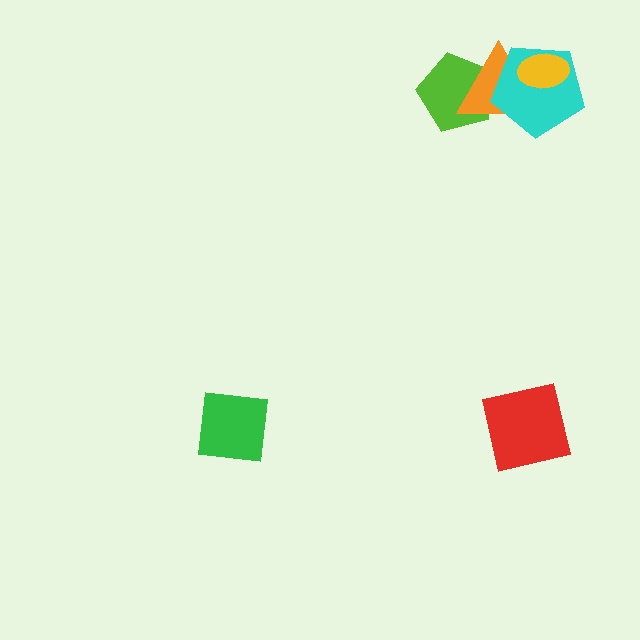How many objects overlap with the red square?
0 objects overlap with the red square.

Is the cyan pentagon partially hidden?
Yes, it is partially covered by another shape.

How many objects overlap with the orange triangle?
3 objects overlap with the orange triangle.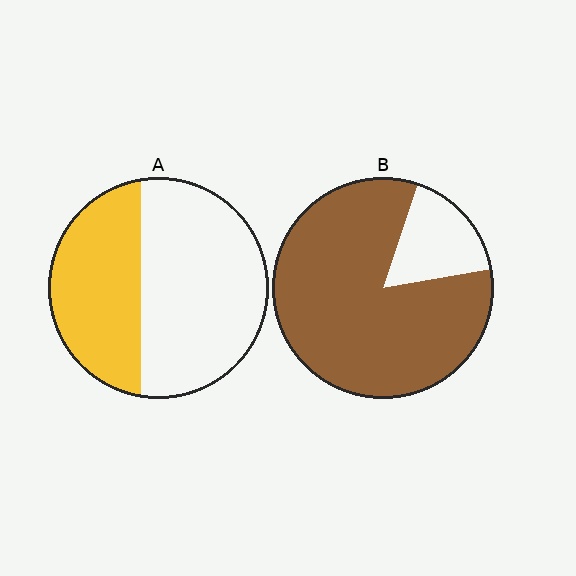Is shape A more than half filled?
No.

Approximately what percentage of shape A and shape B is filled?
A is approximately 40% and B is approximately 85%.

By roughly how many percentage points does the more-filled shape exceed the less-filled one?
By roughly 45 percentage points (B over A).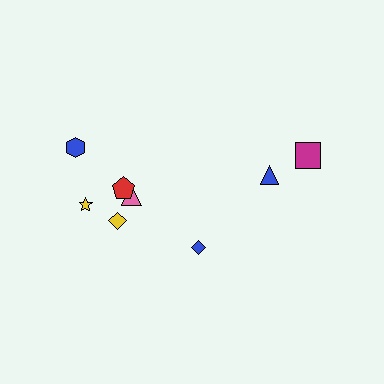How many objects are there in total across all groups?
There are 8 objects.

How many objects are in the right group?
There are 3 objects.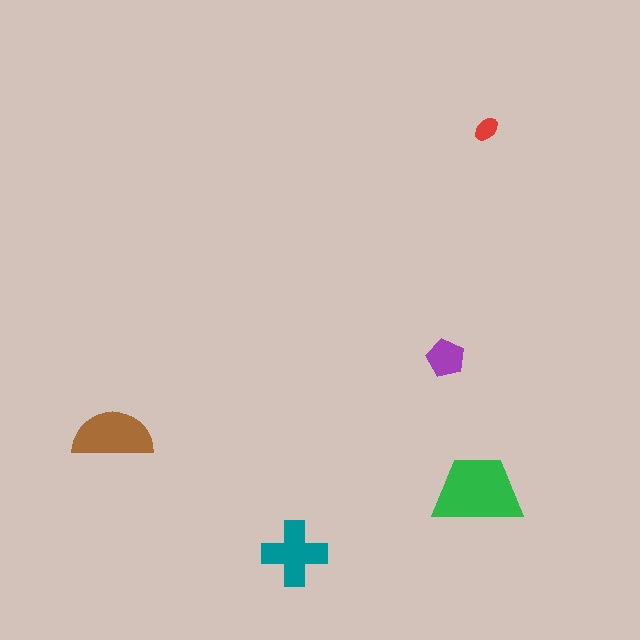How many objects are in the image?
There are 5 objects in the image.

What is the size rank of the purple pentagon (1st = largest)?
4th.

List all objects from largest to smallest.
The green trapezoid, the brown semicircle, the teal cross, the purple pentagon, the red ellipse.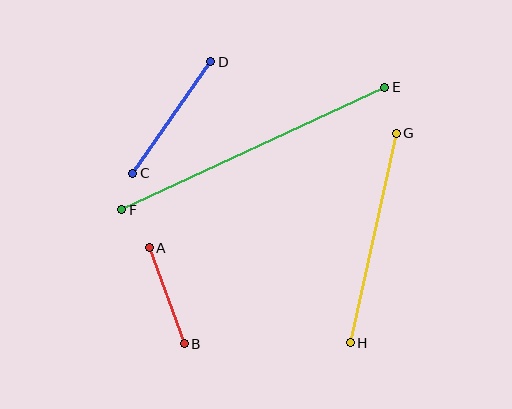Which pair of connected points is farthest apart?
Points E and F are farthest apart.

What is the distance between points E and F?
The distance is approximately 290 pixels.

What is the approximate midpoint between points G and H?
The midpoint is at approximately (373, 238) pixels.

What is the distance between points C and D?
The distance is approximately 136 pixels.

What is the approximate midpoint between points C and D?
The midpoint is at approximately (172, 118) pixels.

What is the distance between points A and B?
The distance is approximately 102 pixels.